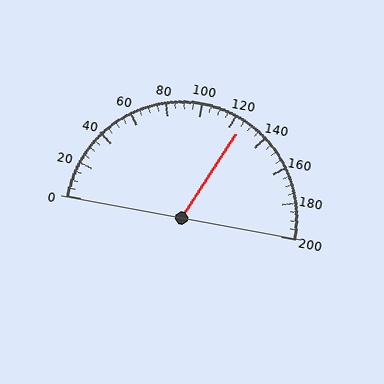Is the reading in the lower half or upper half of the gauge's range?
The reading is in the upper half of the range (0 to 200).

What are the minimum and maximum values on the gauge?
The gauge ranges from 0 to 200.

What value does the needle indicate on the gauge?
The needle indicates approximately 125.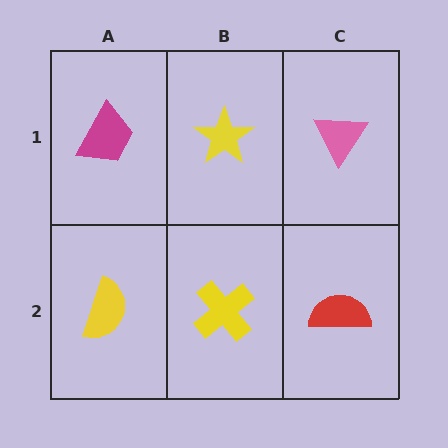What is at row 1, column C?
A pink triangle.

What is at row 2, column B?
A yellow cross.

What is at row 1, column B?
A yellow star.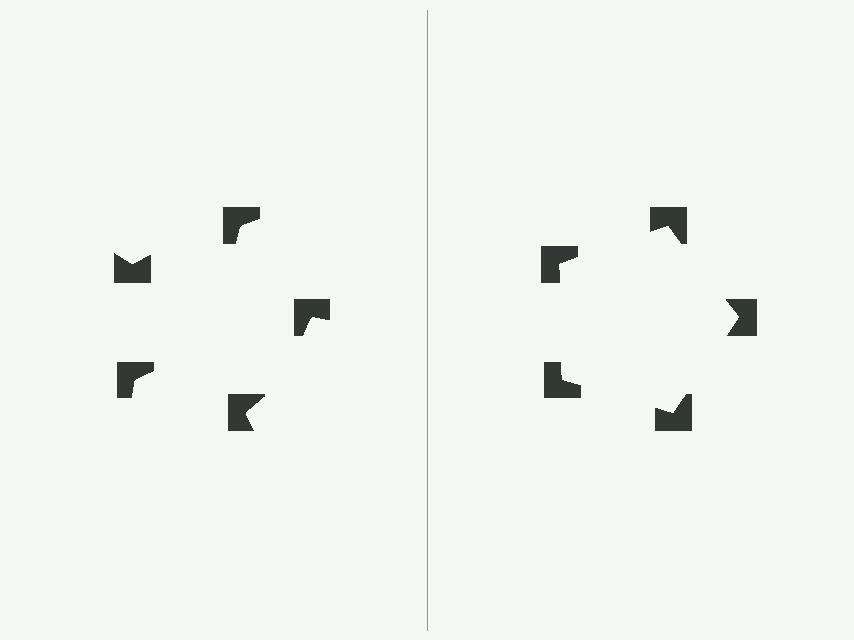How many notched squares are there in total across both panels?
10 — 5 on each side.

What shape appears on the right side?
An illusory pentagon.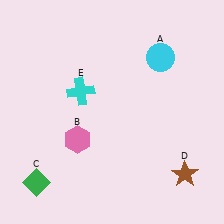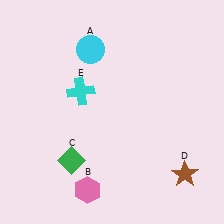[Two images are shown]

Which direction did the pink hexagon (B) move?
The pink hexagon (B) moved down.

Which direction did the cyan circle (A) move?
The cyan circle (A) moved left.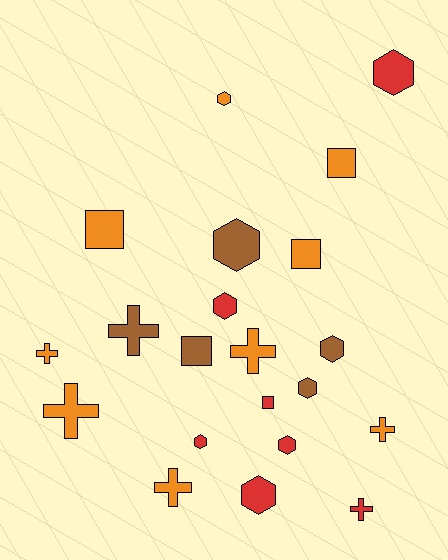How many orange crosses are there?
There are 5 orange crosses.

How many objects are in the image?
There are 21 objects.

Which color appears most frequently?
Orange, with 9 objects.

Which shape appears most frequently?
Hexagon, with 9 objects.